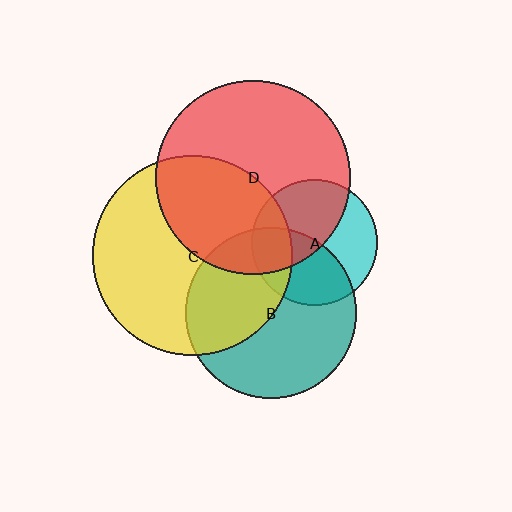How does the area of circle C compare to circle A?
Approximately 2.5 times.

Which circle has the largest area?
Circle C (yellow).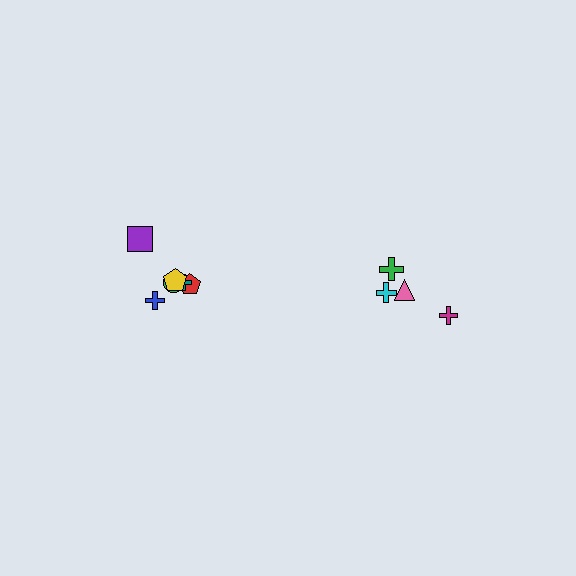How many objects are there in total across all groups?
There are 10 objects.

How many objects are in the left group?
There are 6 objects.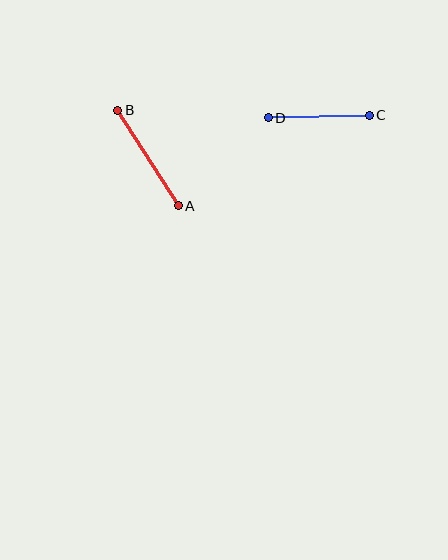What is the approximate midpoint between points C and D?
The midpoint is at approximately (319, 116) pixels.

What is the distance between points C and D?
The distance is approximately 101 pixels.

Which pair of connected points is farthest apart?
Points A and B are farthest apart.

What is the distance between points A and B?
The distance is approximately 113 pixels.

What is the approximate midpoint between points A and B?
The midpoint is at approximately (148, 158) pixels.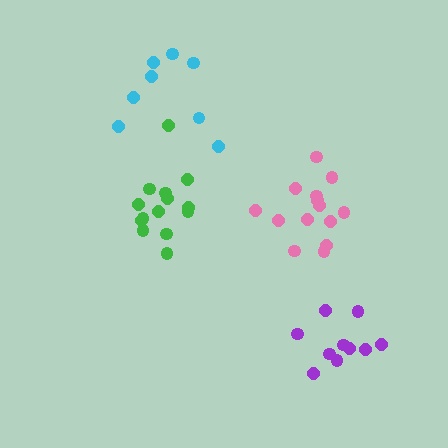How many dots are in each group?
Group 1: 14 dots, Group 2: 14 dots, Group 3: 10 dots, Group 4: 8 dots (46 total).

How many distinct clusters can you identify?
There are 4 distinct clusters.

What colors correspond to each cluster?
The clusters are colored: green, pink, purple, cyan.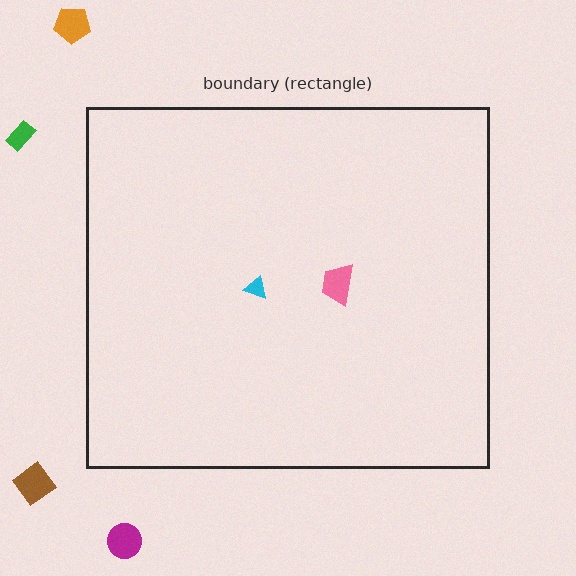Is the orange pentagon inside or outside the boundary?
Outside.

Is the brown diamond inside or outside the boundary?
Outside.